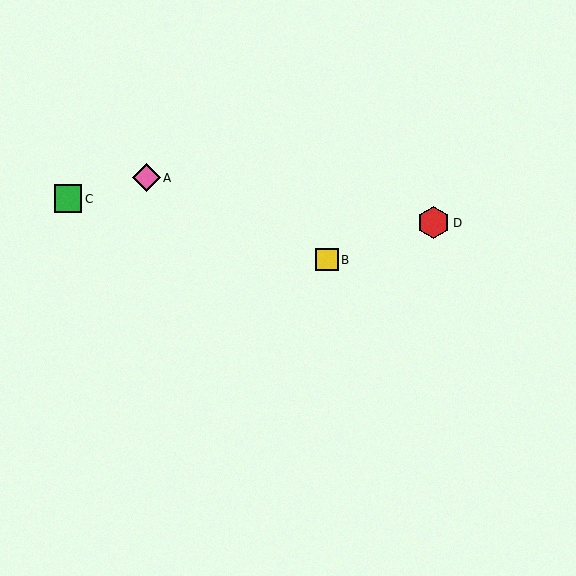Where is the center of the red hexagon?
The center of the red hexagon is at (434, 223).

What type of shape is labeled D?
Shape D is a red hexagon.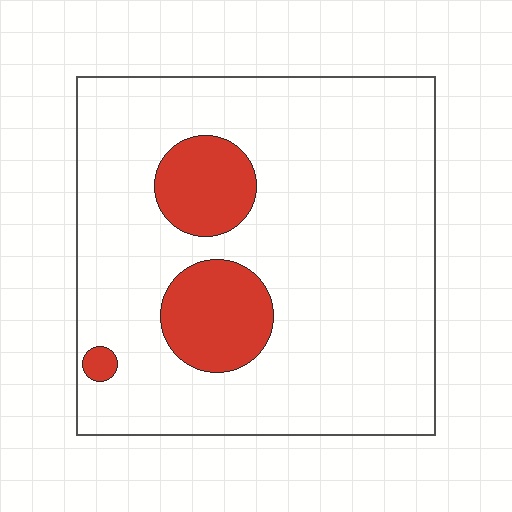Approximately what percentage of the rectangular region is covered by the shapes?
Approximately 15%.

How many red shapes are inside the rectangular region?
3.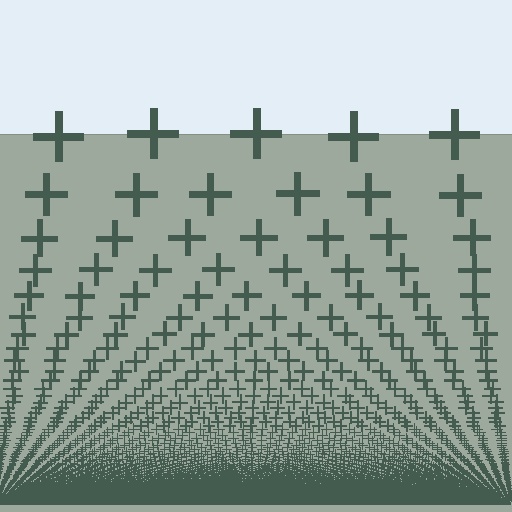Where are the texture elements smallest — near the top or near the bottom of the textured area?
Near the bottom.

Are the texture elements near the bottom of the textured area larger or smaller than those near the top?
Smaller. The gradient is inverted — elements near the bottom are smaller and denser.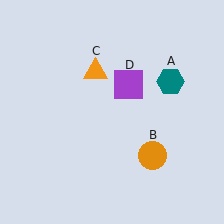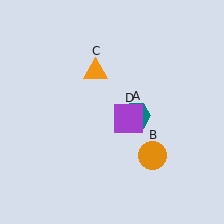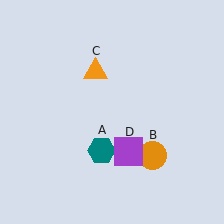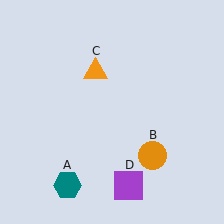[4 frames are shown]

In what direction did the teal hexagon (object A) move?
The teal hexagon (object A) moved down and to the left.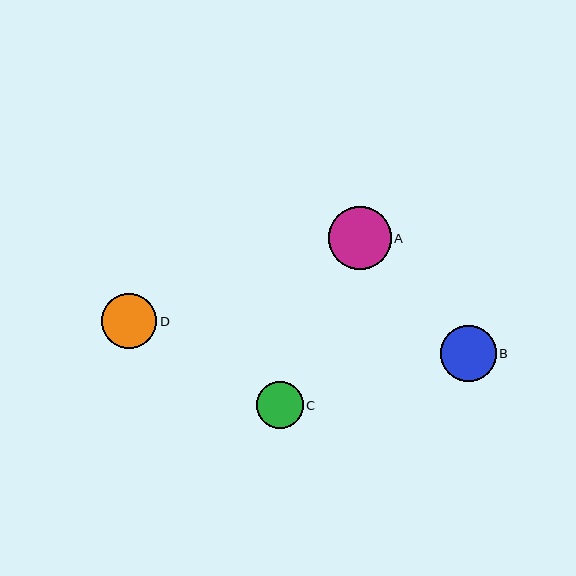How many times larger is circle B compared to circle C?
Circle B is approximately 1.2 times the size of circle C.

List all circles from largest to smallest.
From largest to smallest: A, B, D, C.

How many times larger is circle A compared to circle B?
Circle A is approximately 1.1 times the size of circle B.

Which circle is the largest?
Circle A is the largest with a size of approximately 63 pixels.